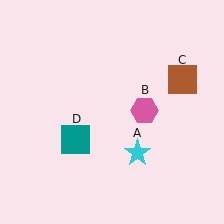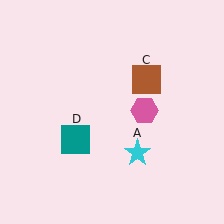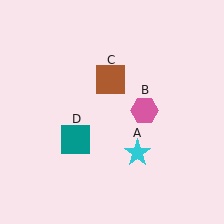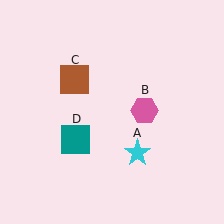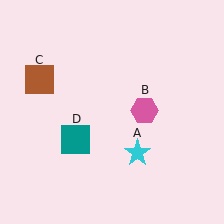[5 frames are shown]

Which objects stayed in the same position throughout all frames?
Cyan star (object A) and pink hexagon (object B) and teal square (object D) remained stationary.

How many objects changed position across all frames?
1 object changed position: brown square (object C).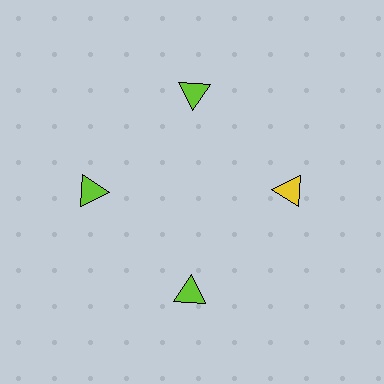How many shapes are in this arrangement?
There are 4 shapes arranged in a ring pattern.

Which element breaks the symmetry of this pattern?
The yellow triangle at roughly the 3 o'clock position breaks the symmetry. All other shapes are lime triangles.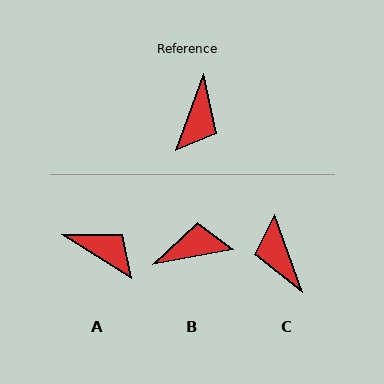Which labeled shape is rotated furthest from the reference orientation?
C, about 140 degrees away.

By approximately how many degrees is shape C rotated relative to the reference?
Approximately 140 degrees clockwise.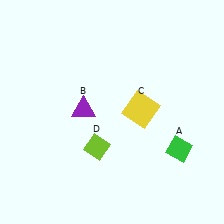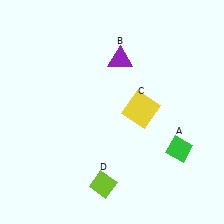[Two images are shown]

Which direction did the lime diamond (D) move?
The lime diamond (D) moved down.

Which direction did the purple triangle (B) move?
The purple triangle (B) moved up.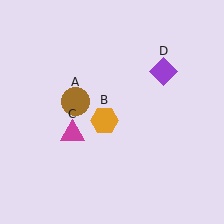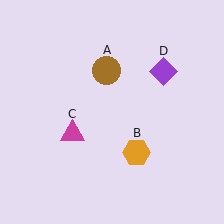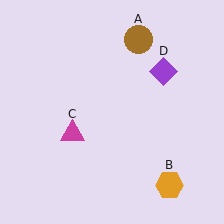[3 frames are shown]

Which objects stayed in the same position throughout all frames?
Magenta triangle (object C) and purple diamond (object D) remained stationary.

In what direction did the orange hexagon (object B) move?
The orange hexagon (object B) moved down and to the right.